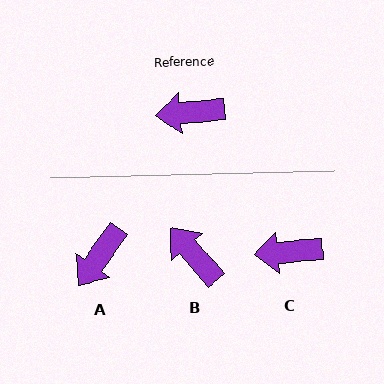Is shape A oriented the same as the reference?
No, it is off by about 50 degrees.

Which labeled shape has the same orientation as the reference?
C.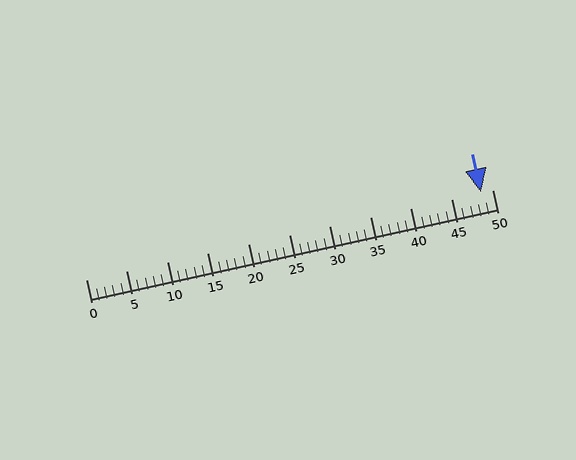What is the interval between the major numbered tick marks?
The major tick marks are spaced 5 units apart.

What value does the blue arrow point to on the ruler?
The blue arrow points to approximately 49.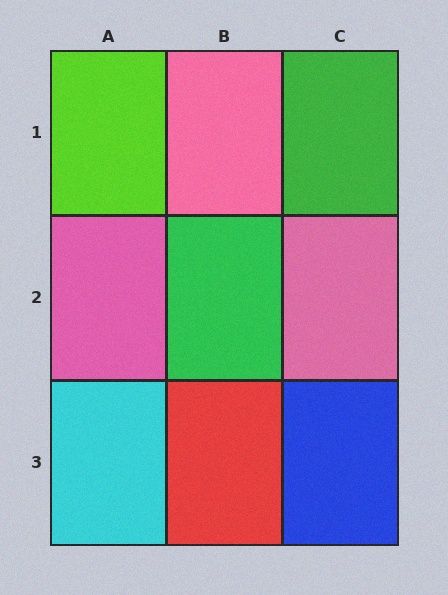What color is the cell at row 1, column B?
Pink.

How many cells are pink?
3 cells are pink.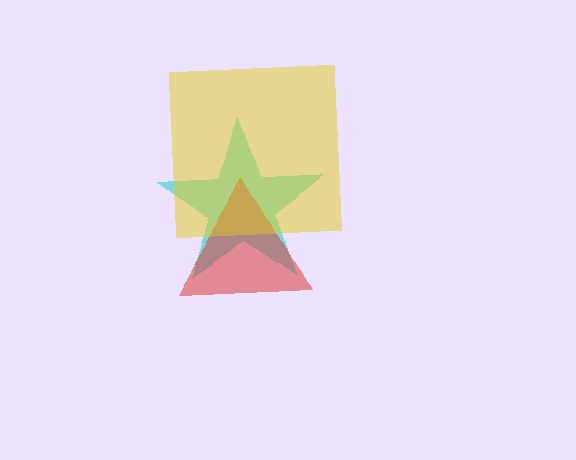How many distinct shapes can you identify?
There are 3 distinct shapes: a cyan star, a red triangle, a yellow square.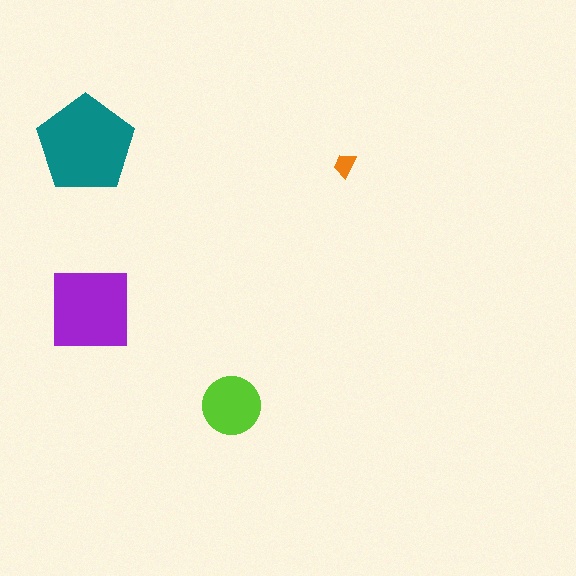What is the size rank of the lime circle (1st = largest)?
3rd.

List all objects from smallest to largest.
The orange trapezoid, the lime circle, the purple square, the teal pentagon.